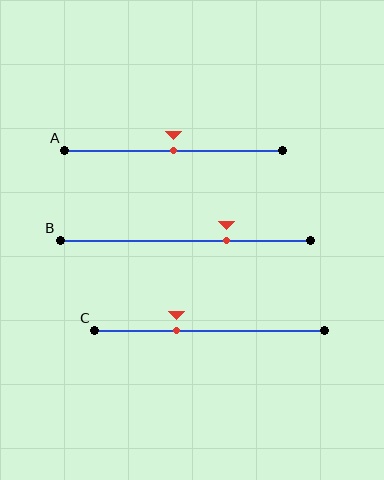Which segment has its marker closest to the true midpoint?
Segment A has its marker closest to the true midpoint.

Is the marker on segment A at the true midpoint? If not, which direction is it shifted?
Yes, the marker on segment A is at the true midpoint.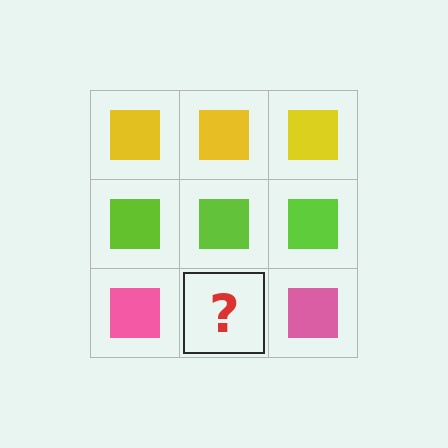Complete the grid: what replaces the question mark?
The question mark should be replaced with a pink square.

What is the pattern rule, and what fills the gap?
The rule is that each row has a consistent color. The gap should be filled with a pink square.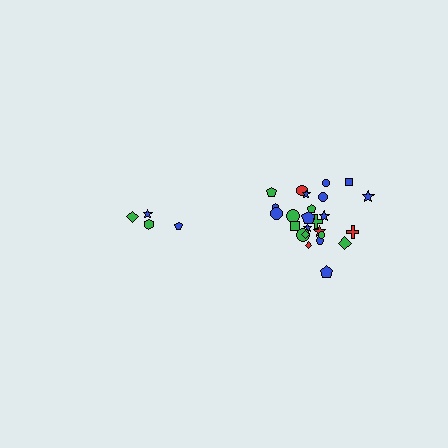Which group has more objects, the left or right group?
The right group.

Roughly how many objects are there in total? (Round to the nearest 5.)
Roughly 30 objects in total.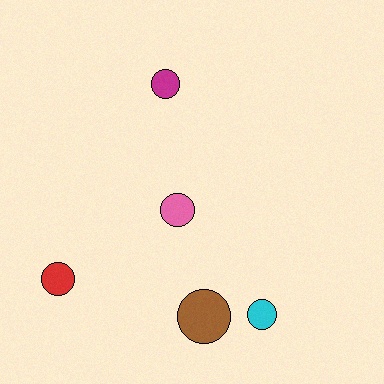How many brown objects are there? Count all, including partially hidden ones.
There is 1 brown object.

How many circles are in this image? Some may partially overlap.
There are 5 circles.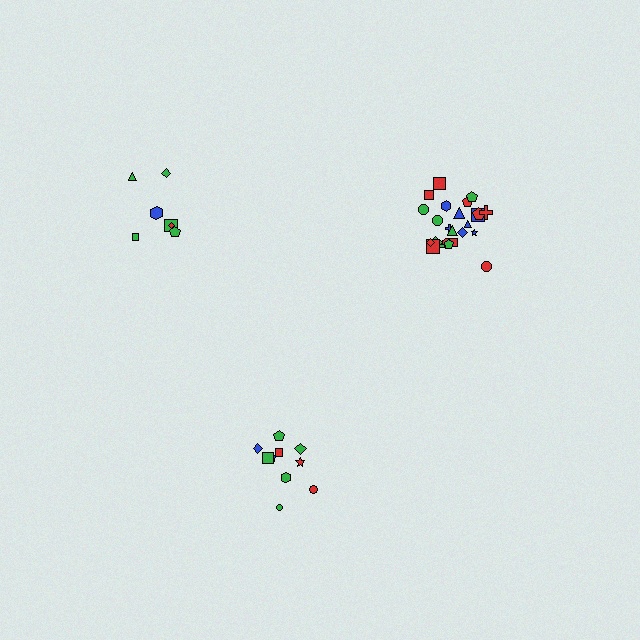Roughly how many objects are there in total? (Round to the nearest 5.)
Roughly 40 objects in total.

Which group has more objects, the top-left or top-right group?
The top-right group.